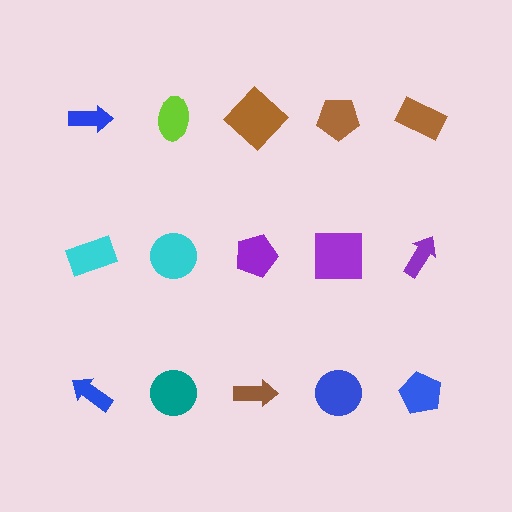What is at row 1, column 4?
A brown pentagon.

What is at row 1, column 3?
A brown diamond.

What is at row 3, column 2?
A teal circle.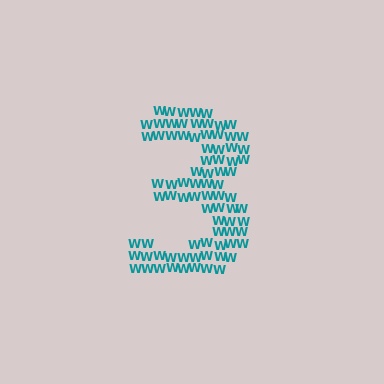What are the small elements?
The small elements are letter W's.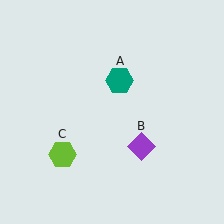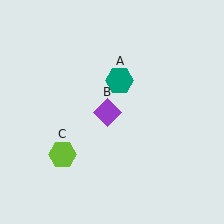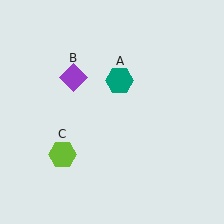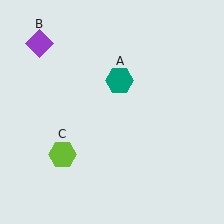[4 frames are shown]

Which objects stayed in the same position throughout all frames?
Teal hexagon (object A) and lime hexagon (object C) remained stationary.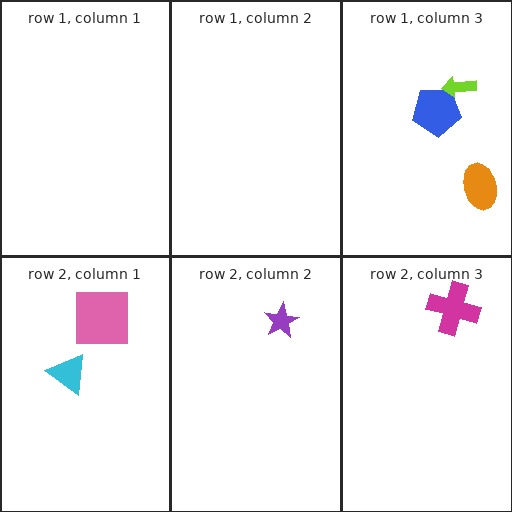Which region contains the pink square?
The row 2, column 1 region.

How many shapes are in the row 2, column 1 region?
2.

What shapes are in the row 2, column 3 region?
The magenta cross.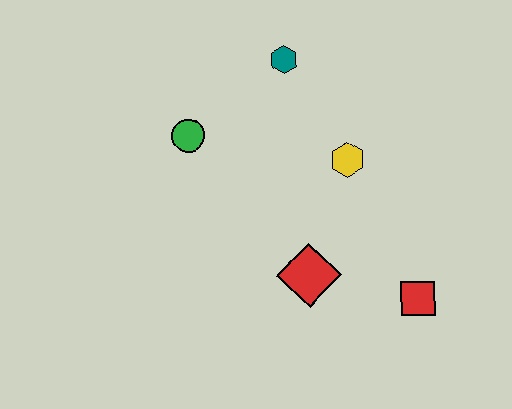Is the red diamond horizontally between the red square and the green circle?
Yes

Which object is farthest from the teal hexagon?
The red square is farthest from the teal hexagon.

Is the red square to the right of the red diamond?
Yes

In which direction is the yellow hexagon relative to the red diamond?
The yellow hexagon is above the red diamond.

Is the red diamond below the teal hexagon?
Yes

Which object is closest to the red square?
The red diamond is closest to the red square.